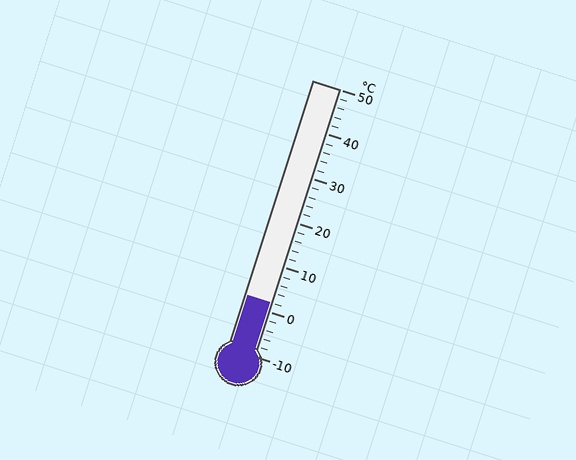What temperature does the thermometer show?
The thermometer shows approximately 2°C.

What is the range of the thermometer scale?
The thermometer scale ranges from -10°C to 50°C.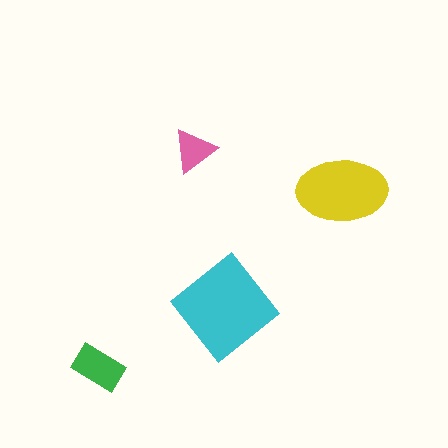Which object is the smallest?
The pink triangle.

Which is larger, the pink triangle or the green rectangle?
The green rectangle.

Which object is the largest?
The cyan diamond.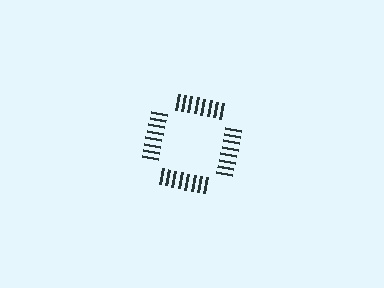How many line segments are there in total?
32 — 8 along each of the 4 edges.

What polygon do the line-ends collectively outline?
An illusory square — the line segments terminate on its edges but no continuous stroke is drawn.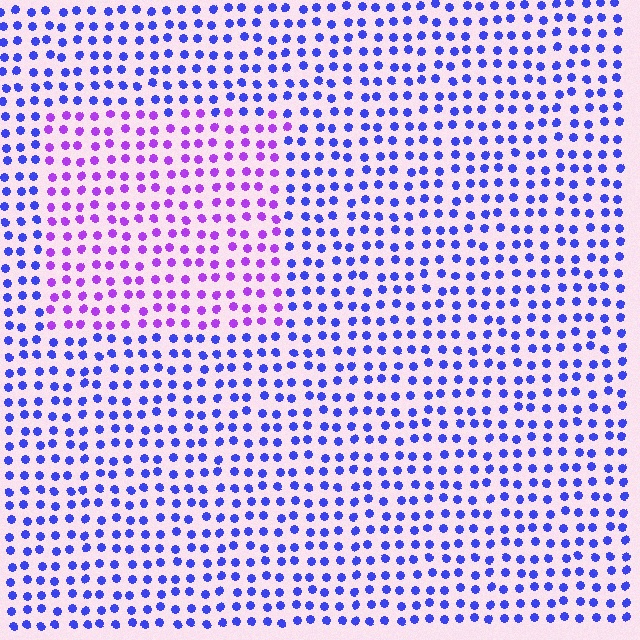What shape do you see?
I see a rectangle.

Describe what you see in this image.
The image is filled with small blue elements in a uniform arrangement. A rectangle-shaped region is visible where the elements are tinted to a slightly different hue, forming a subtle color boundary.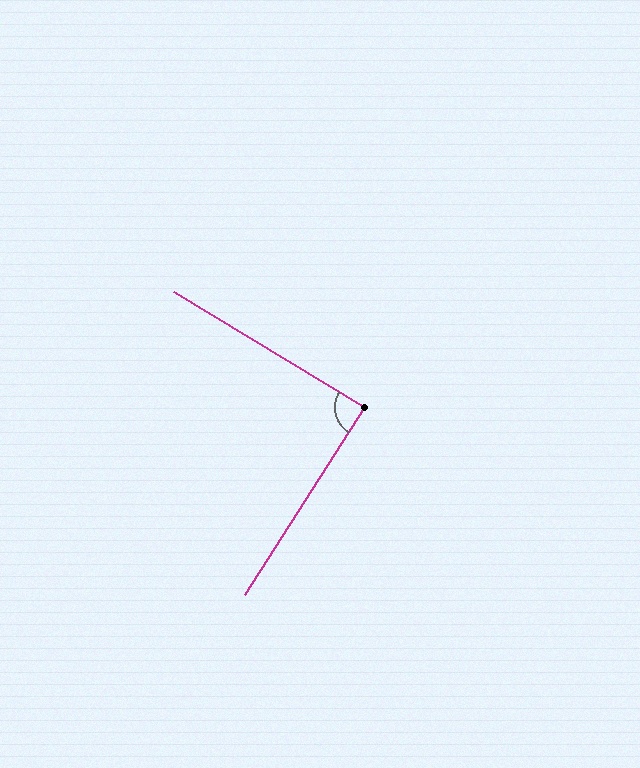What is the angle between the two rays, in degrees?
Approximately 89 degrees.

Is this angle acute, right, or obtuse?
It is approximately a right angle.